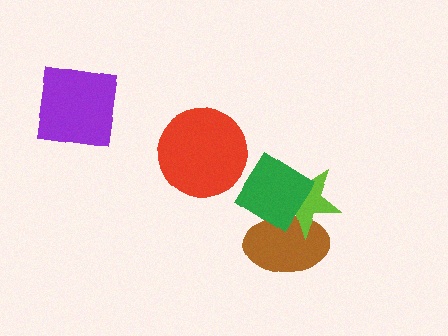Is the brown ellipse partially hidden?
Yes, it is partially covered by another shape.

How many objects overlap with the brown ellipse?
2 objects overlap with the brown ellipse.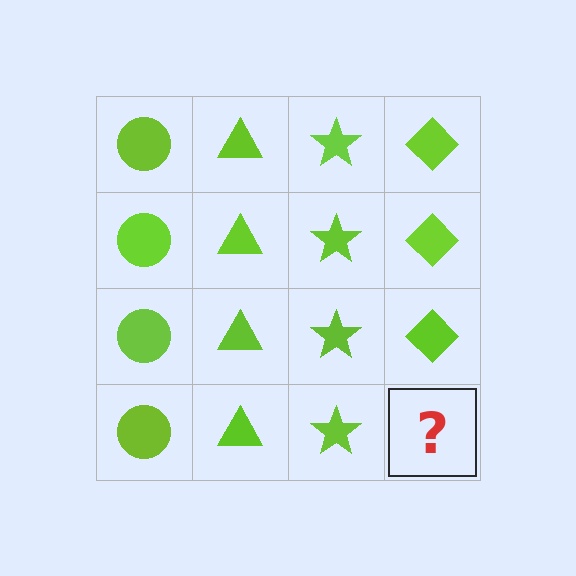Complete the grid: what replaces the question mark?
The question mark should be replaced with a lime diamond.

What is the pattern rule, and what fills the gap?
The rule is that each column has a consistent shape. The gap should be filled with a lime diamond.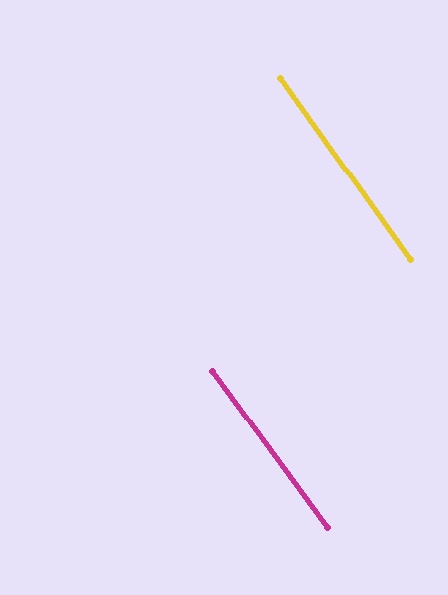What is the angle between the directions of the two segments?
Approximately 1 degree.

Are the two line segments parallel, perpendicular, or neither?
Parallel — their directions differ by only 0.8°.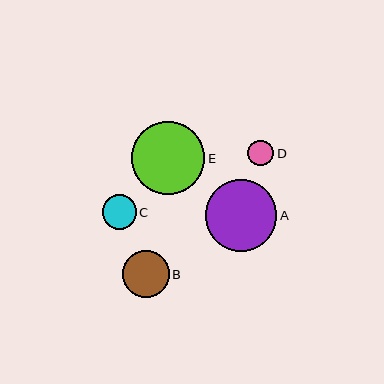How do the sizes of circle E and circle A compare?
Circle E and circle A are approximately the same size.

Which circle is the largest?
Circle E is the largest with a size of approximately 73 pixels.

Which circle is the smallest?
Circle D is the smallest with a size of approximately 26 pixels.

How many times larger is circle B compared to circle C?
Circle B is approximately 1.4 times the size of circle C.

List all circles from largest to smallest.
From largest to smallest: E, A, B, C, D.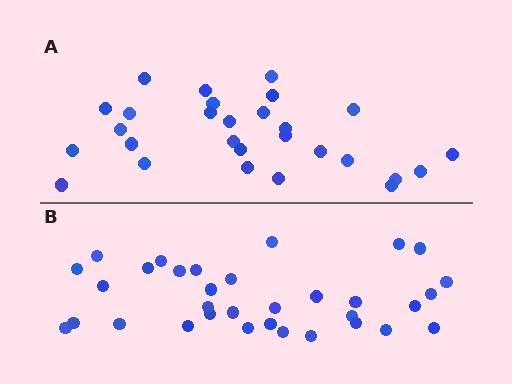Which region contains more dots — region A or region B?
Region B (the bottom region) has more dots.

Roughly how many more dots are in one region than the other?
Region B has about 5 more dots than region A.